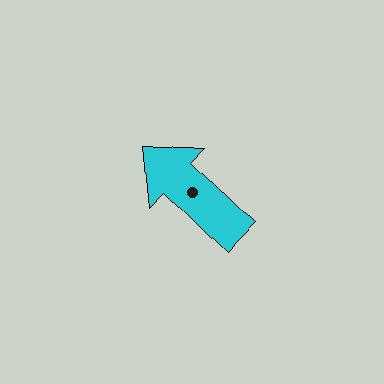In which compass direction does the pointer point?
Northwest.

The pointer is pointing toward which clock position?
Roughly 10 o'clock.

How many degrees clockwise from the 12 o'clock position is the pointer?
Approximately 314 degrees.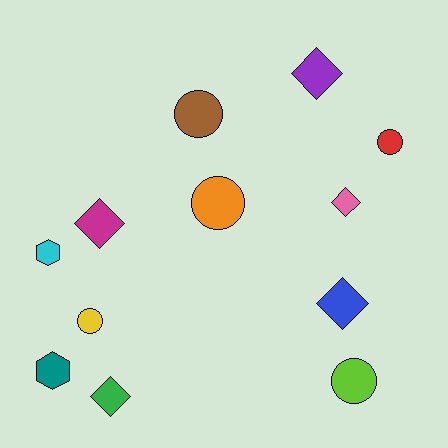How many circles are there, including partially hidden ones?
There are 5 circles.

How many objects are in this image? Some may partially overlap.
There are 12 objects.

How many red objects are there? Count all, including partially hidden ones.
There is 1 red object.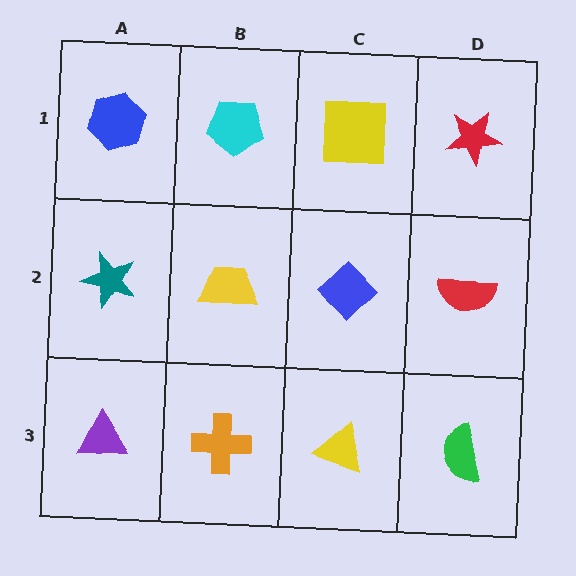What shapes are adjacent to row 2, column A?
A blue hexagon (row 1, column A), a purple triangle (row 3, column A), a yellow trapezoid (row 2, column B).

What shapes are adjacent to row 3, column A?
A teal star (row 2, column A), an orange cross (row 3, column B).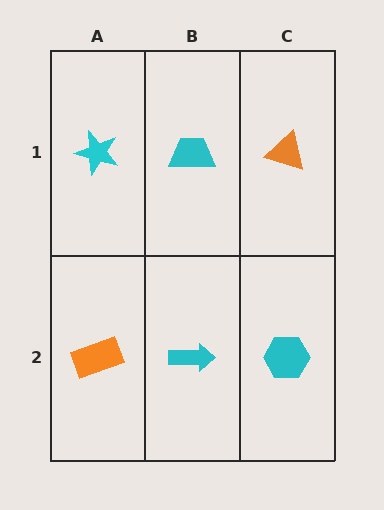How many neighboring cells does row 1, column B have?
3.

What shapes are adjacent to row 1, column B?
A cyan arrow (row 2, column B), a cyan star (row 1, column A), an orange triangle (row 1, column C).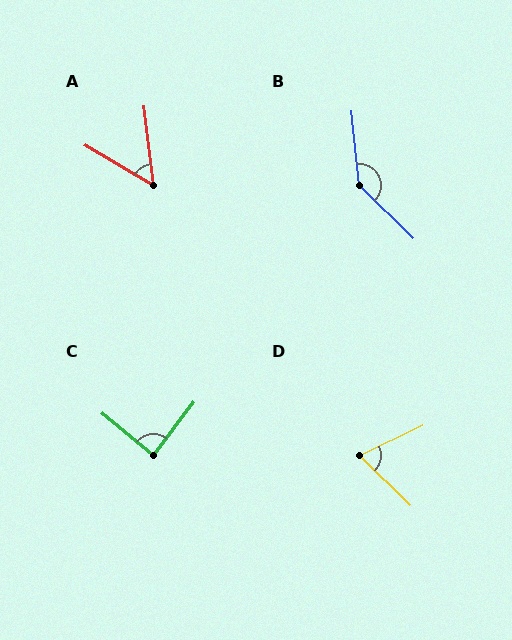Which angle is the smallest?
A, at approximately 53 degrees.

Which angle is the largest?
B, at approximately 141 degrees.